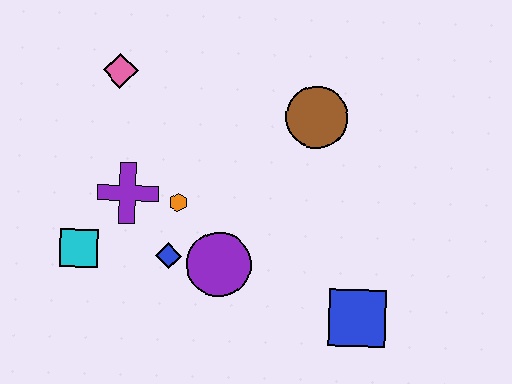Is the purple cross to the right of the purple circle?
No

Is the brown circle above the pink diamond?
No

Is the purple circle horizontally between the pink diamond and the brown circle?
Yes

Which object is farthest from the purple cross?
The blue square is farthest from the purple cross.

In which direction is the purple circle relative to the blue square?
The purple circle is to the left of the blue square.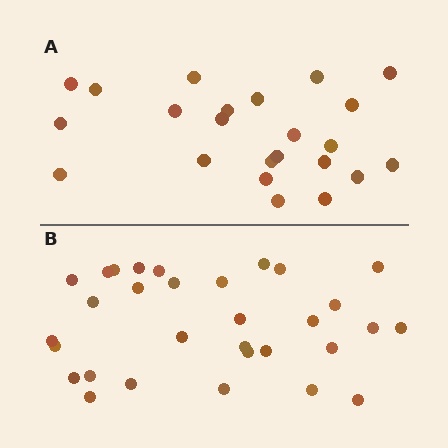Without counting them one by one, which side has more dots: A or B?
Region B (the bottom region) has more dots.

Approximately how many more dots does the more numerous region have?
Region B has roughly 8 or so more dots than region A.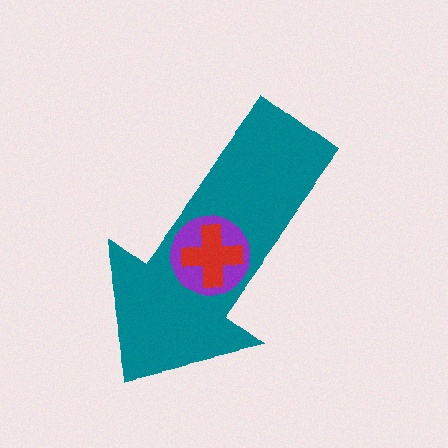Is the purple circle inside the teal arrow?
Yes.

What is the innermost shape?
The red cross.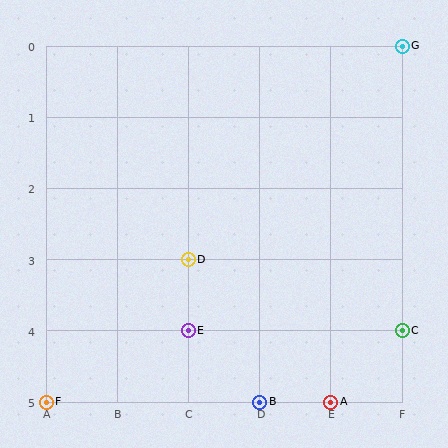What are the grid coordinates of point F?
Point F is at grid coordinates (A, 5).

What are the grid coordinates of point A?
Point A is at grid coordinates (E, 5).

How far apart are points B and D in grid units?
Points B and D are 1 column and 2 rows apart (about 2.2 grid units diagonally).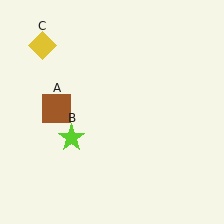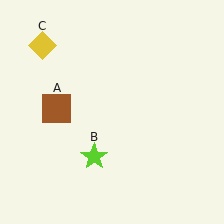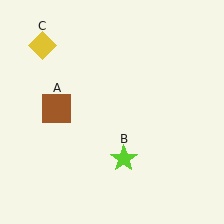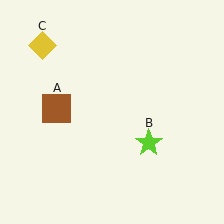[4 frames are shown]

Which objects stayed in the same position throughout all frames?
Brown square (object A) and yellow diamond (object C) remained stationary.